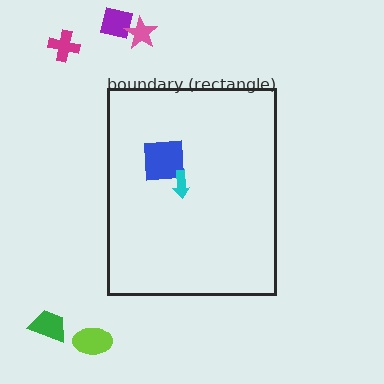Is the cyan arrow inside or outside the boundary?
Inside.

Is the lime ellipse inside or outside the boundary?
Outside.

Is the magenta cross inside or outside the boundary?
Outside.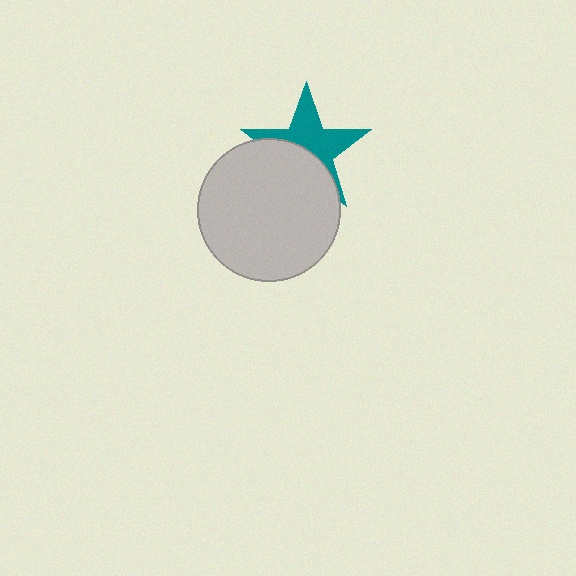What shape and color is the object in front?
The object in front is a light gray circle.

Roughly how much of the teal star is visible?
About half of it is visible (roughly 54%).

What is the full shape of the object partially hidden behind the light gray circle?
The partially hidden object is a teal star.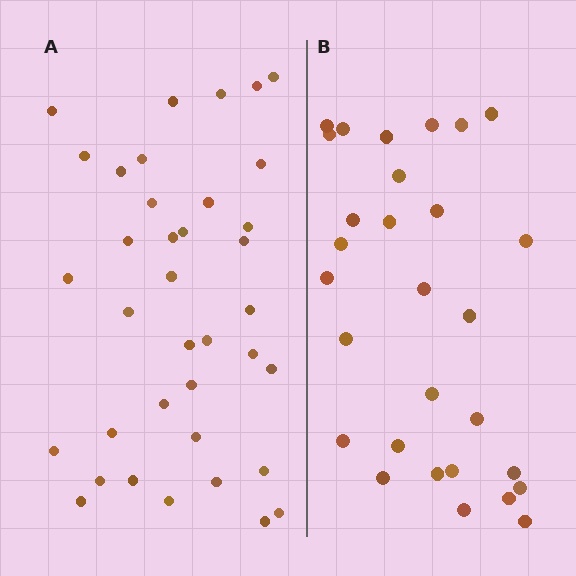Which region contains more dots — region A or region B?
Region A (the left region) has more dots.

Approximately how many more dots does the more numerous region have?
Region A has roughly 8 or so more dots than region B.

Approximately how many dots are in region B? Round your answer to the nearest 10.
About 30 dots. (The exact count is 29, which rounds to 30.)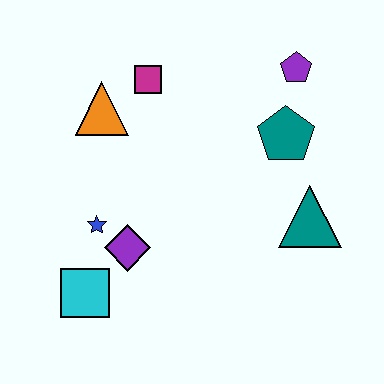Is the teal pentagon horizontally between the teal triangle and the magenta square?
Yes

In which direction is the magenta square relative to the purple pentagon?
The magenta square is to the left of the purple pentagon.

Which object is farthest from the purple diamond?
The purple pentagon is farthest from the purple diamond.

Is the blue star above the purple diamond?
Yes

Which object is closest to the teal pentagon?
The purple pentagon is closest to the teal pentagon.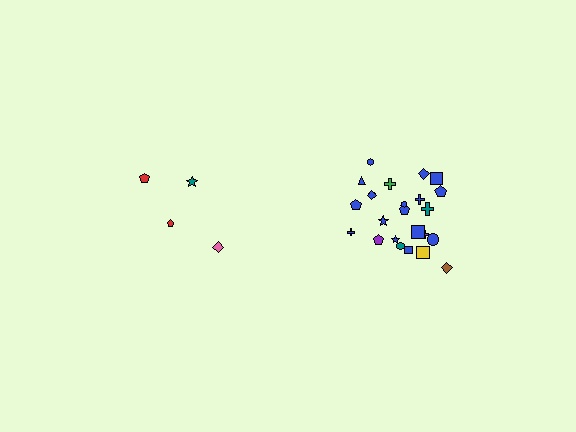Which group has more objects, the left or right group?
The right group.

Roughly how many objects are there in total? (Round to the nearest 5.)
Roughly 30 objects in total.